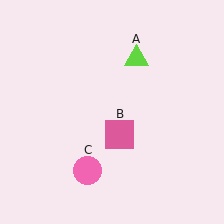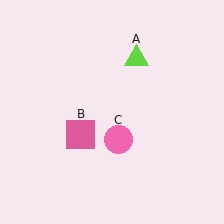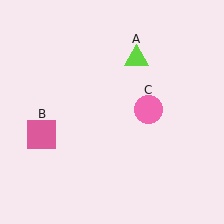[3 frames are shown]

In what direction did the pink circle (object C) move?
The pink circle (object C) moved up and to the right.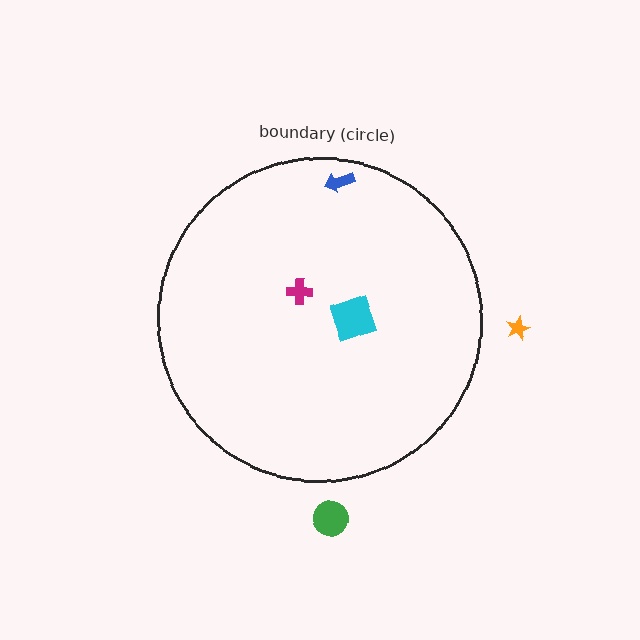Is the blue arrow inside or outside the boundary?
Inside.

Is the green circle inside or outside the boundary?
Outside.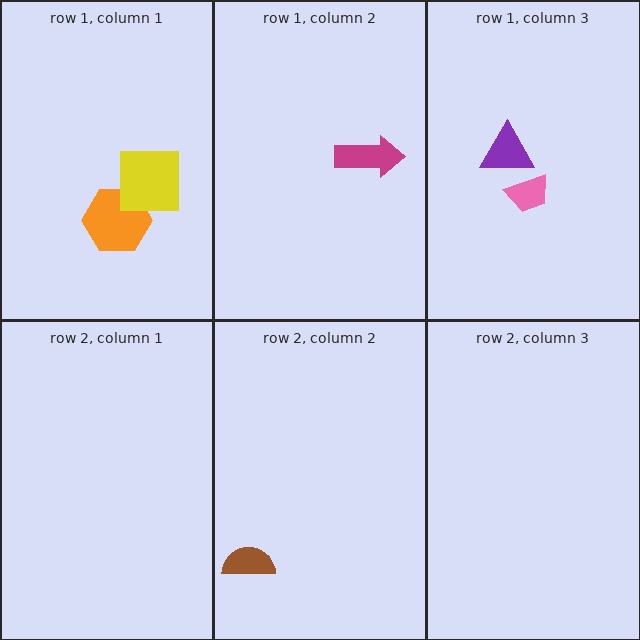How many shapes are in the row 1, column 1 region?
2.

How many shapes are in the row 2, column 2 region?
1.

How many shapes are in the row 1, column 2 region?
1.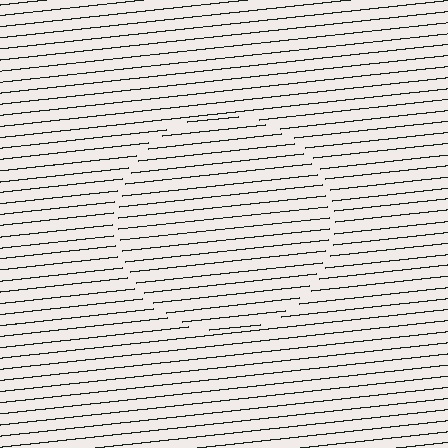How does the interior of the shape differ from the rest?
The interior of the shape contains the same grating, shifted by half a period — the contour is defined by the phase discontinuity where line-ends from the inner and outer gratings abut.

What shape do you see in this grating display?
An illusory circle. The interior of the shape contains the same grating, shifted by half a period — the contour is defined by the phase discontinuity where line-ends from the inner and outer gratings abut.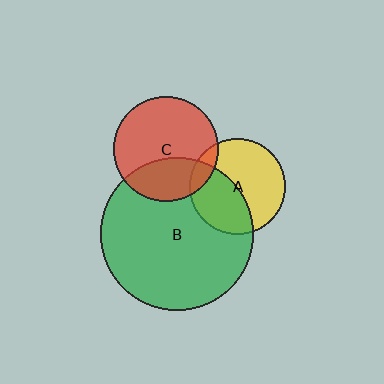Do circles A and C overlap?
Yes.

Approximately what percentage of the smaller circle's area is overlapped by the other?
Approximately 10%.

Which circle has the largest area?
Circle B (green).